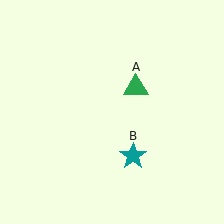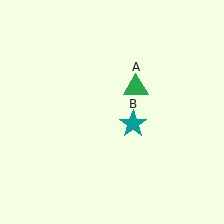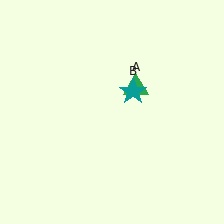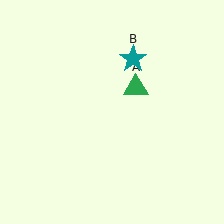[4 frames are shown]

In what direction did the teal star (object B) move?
The teal star (object B) moved up.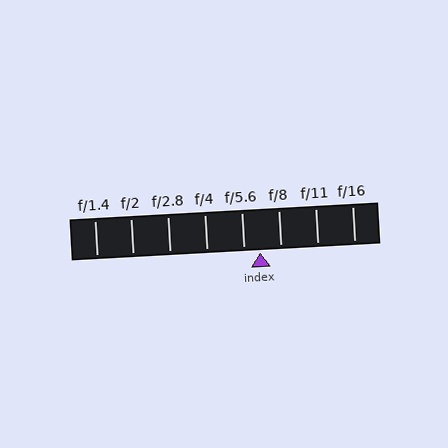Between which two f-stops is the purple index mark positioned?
The index mark is between f/5.6 and f/8.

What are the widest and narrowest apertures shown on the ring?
The widest aperture shown is f/1.4 and the narrowest is f/16.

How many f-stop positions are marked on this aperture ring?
There are 8 f-stop positions marked.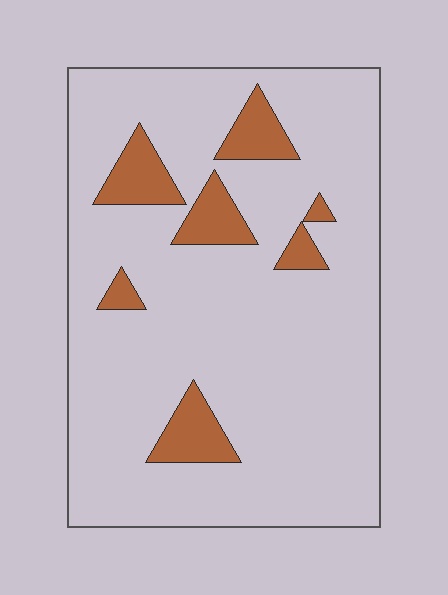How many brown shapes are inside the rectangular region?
7.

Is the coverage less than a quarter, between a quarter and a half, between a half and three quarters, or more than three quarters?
Less than a quarter.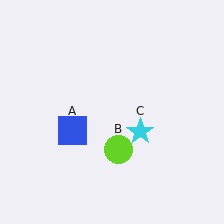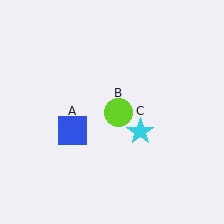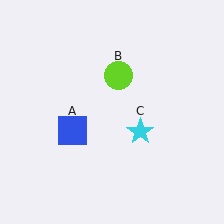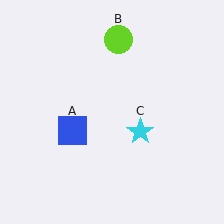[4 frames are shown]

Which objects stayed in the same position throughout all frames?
Blue square (object A) and cyan star (object C) remained stationary.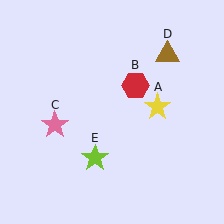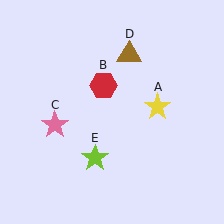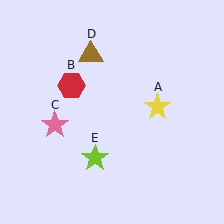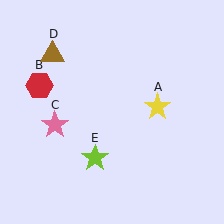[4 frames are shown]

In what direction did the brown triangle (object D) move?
The brown triangle (object D) moved left.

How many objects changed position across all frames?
2 objects changed position: red hexagon (object B), brown triangle (object D).